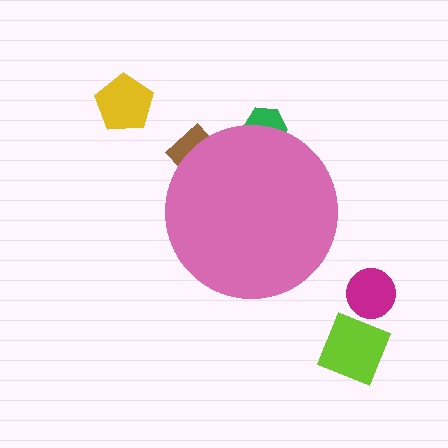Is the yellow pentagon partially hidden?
No, the yellow pentagon is fully visible.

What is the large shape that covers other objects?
A pink circle.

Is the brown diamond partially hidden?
Yes, the brown diamond is partially hidden behind the pink circle.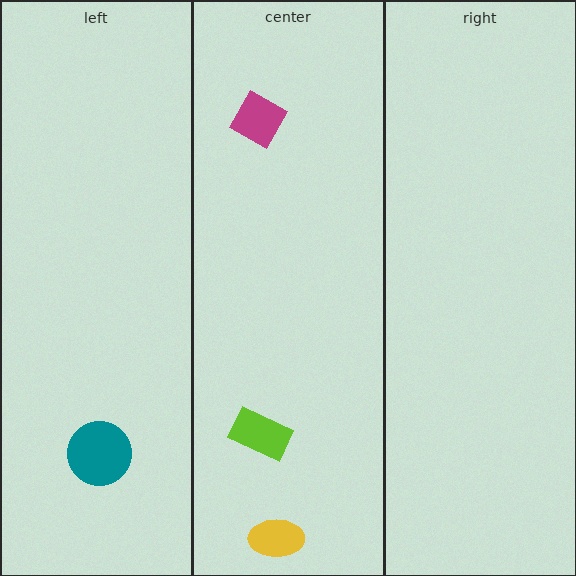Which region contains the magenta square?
The center region.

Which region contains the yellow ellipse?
The center region.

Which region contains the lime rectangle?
The center region.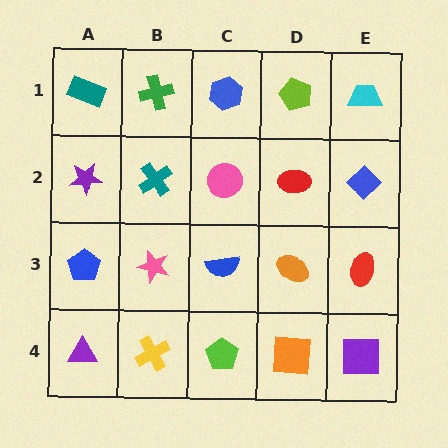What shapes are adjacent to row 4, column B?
A pink star (row 3, column B), a purple triangle (row 4, column A), a lime pentagon (row 4, column C).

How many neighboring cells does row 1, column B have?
3.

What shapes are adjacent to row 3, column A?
A purple star (row 2, column A), a purple triangle (row 4, column A), a pink star (row 3, column B).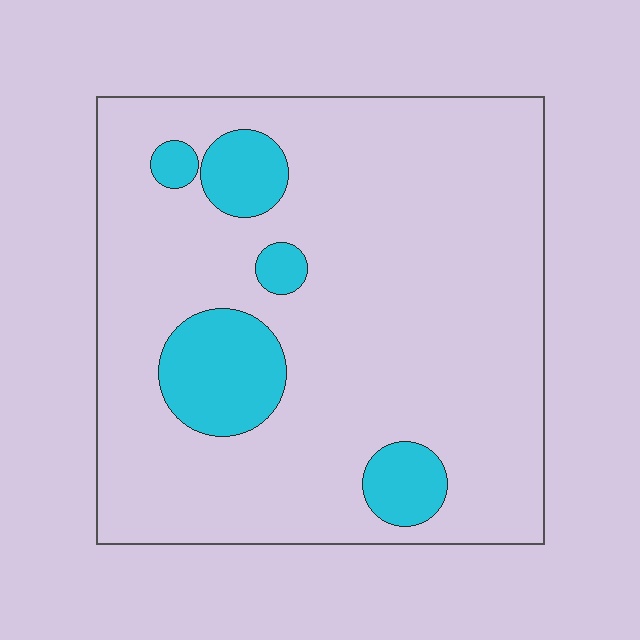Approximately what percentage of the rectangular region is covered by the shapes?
Approximately 15%.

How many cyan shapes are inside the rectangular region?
5.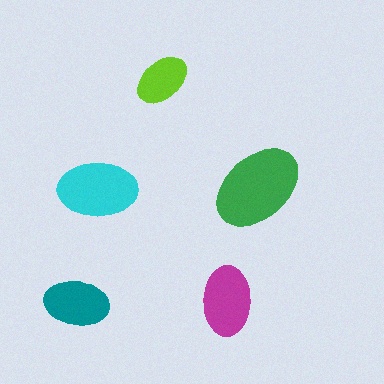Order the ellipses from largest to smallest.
the green one, the cyan one, the magenta one, the teal one, the lime one.